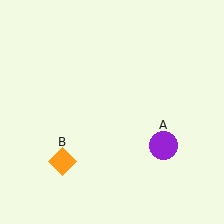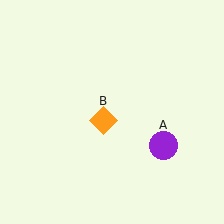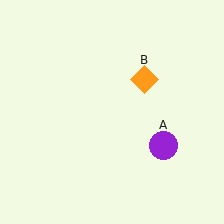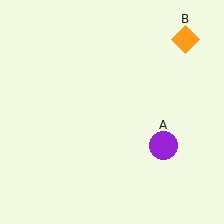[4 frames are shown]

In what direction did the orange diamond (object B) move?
The orange diamond (object B) moved up and to the right.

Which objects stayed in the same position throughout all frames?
Purple circle (object A) remained stationary.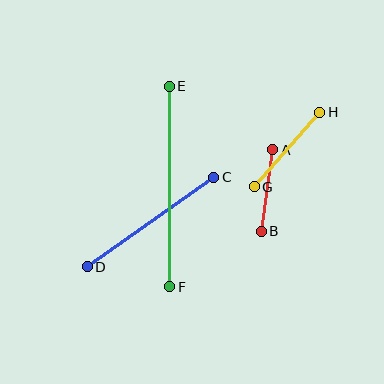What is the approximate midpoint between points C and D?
The midpoint is at approximately (150, 222) pixels.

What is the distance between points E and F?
The distance is approximately 201 pixels.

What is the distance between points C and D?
The distance is approximately 155 pixels.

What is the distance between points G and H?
The distance is approximately 99 pixels.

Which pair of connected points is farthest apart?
Points E and F are farthest apart.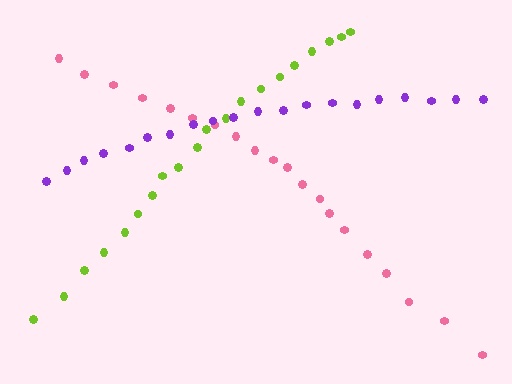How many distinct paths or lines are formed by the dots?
There are 3 distinct paths.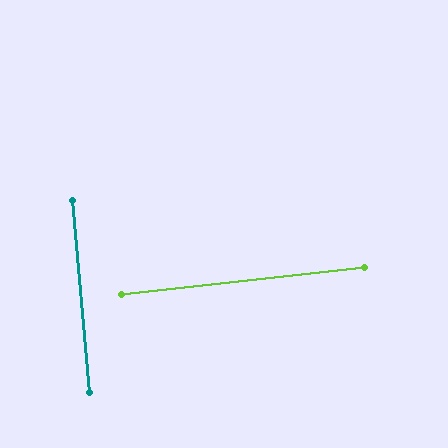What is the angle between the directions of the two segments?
Approximately 89 degrees.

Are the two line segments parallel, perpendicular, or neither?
Perpendicular — they meet at approximately 89°.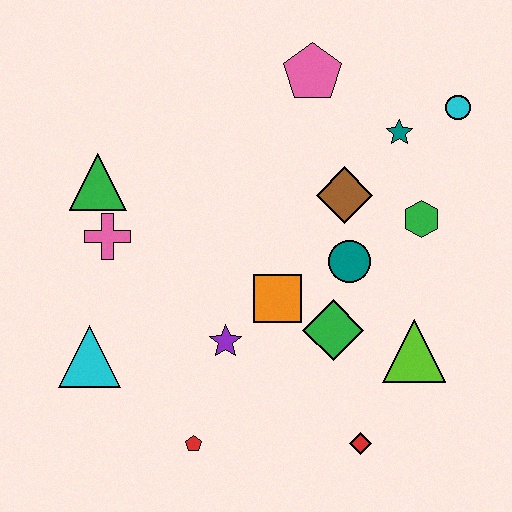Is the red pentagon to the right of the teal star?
No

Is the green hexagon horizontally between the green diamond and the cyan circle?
Yes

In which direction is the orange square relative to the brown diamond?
The orange square is below the brown diamond.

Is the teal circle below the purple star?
No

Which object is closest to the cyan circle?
The teal star is closest to the cyan circle.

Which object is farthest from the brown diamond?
The cyan triangle is farthest from the brown diamond.